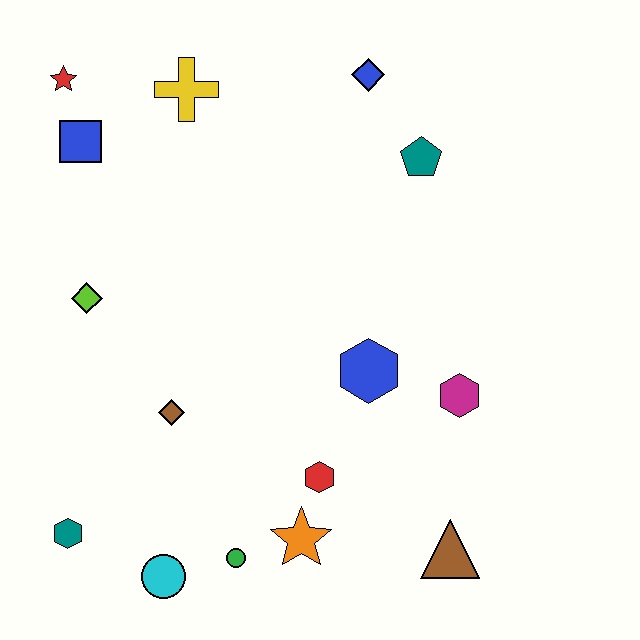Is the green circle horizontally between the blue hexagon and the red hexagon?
No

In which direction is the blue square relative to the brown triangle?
The blue square is above the brown triangle.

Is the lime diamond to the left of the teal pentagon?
Yes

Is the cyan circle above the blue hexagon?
No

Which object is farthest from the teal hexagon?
The blue diamond is farthest from the teal hexagon.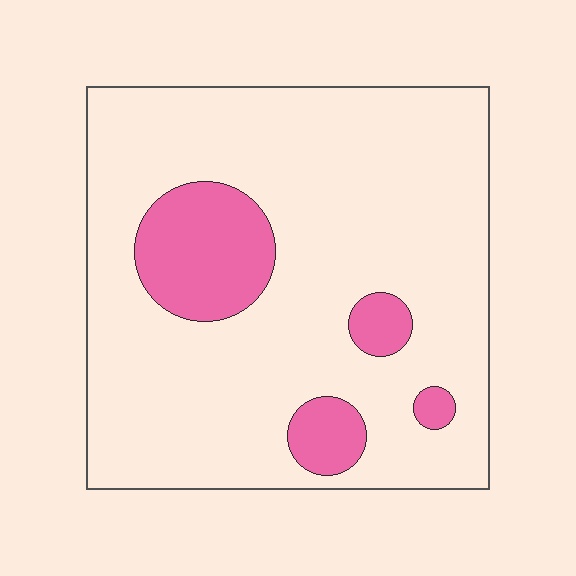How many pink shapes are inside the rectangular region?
4.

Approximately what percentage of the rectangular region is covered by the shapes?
Approximately 15%.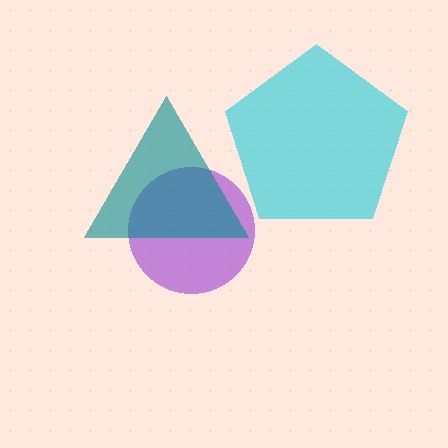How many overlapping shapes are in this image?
There are 3 overlapping shapes in the image.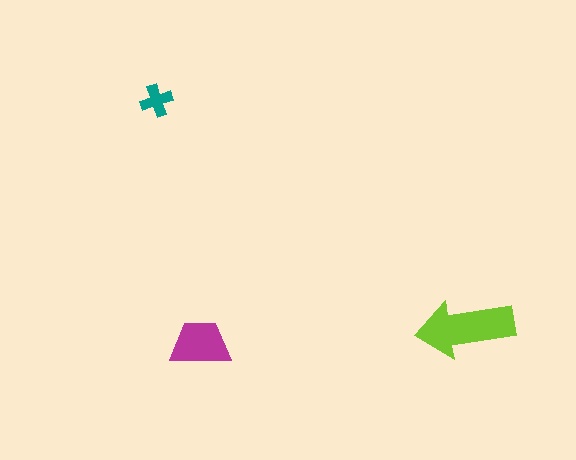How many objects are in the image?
There are 3 objects in the image.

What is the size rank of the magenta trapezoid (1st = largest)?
2nd.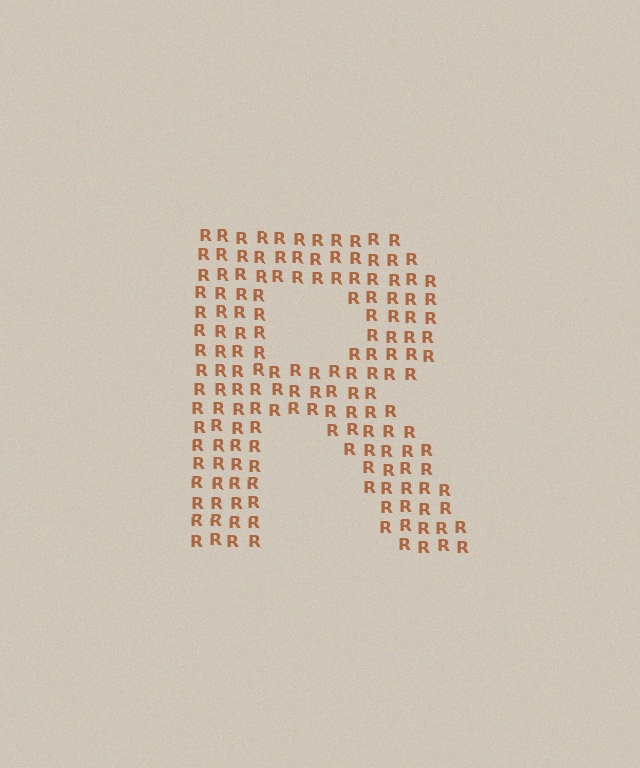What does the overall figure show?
The overall figure shows the letter R.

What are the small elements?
The small elements are letter R's.